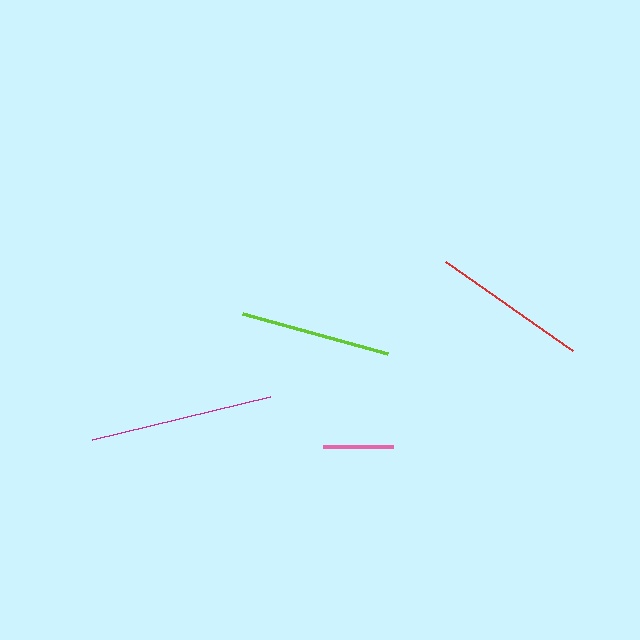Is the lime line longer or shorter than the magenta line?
The magenta line is longer than the lime line.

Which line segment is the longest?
The magenta line is the longest at approximately 182 pixels.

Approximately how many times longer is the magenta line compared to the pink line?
The magenta line is approximately 2.6 times the length of the pink line.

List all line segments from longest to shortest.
From longest to shortest: magenta, red, lime, pink.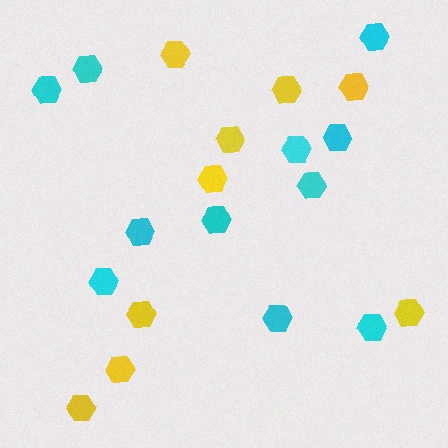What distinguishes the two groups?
There are 2 groups: one group of yellow hexagons (9) and one group of cyan hexagons (11).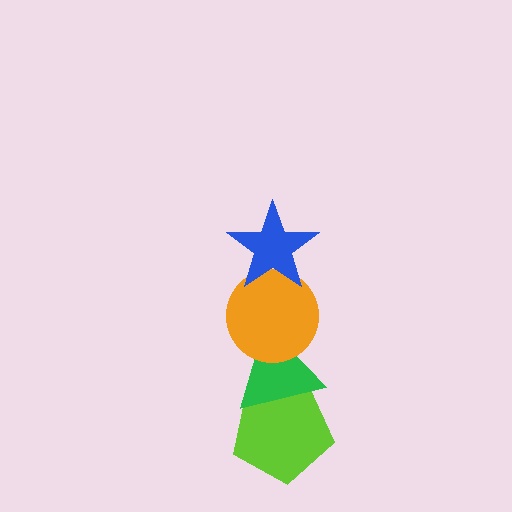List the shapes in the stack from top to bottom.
From top to bottom: the blue star, the orange circle, the green triangle, the lime pentagon.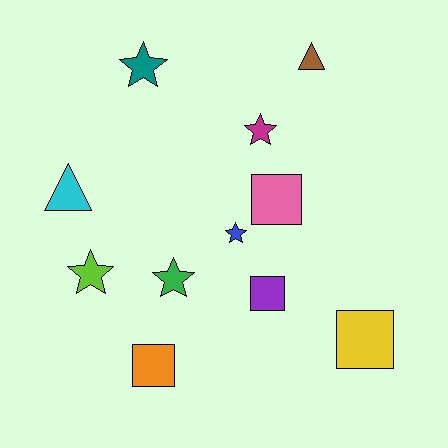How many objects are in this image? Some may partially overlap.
There are 11 objects.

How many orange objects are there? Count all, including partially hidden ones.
There is 1 orange object.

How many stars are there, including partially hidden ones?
There are 5 stars.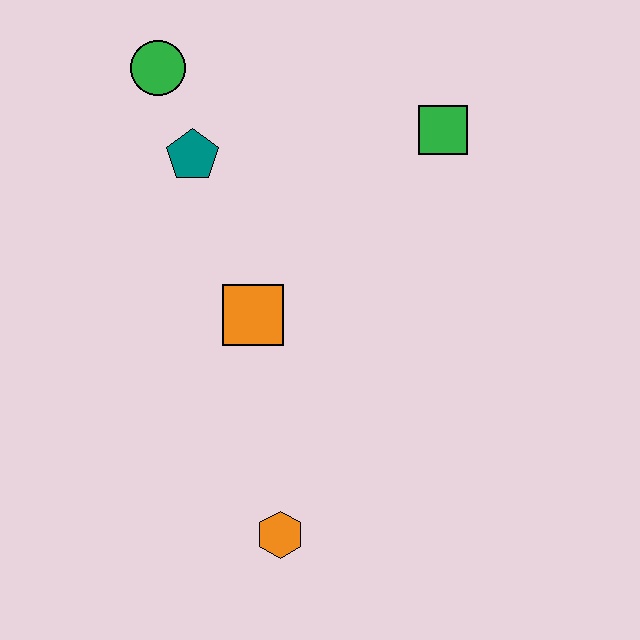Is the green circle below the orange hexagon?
No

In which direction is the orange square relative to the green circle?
The orange square is below the green circle.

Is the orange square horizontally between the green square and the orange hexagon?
No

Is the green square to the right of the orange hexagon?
Yes